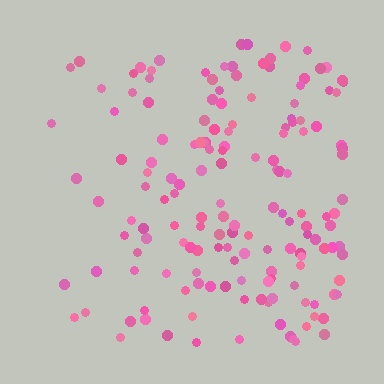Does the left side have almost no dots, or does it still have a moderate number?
Still a moderate number, just noticeably fewer than the right.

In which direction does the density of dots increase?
From left to right, with the right side densest.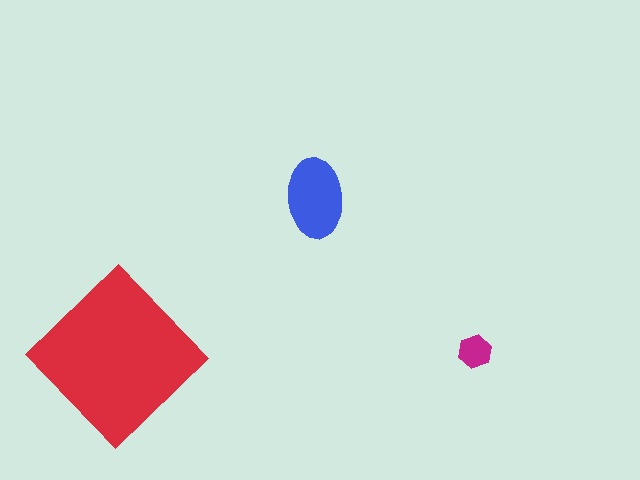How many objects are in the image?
There are 3 objects in the image.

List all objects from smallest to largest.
The magenta hexagon, the blue ellipse, the red diamond.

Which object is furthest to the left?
The red diamond is leftmost.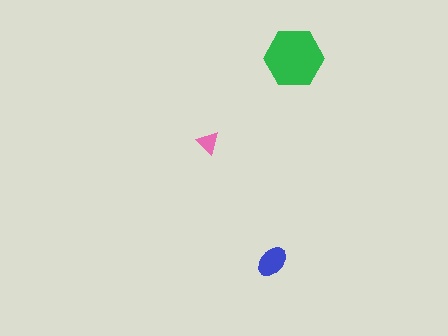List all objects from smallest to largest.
The pink triangle, the blue ellipse, the green hexagon.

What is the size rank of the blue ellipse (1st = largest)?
2nd.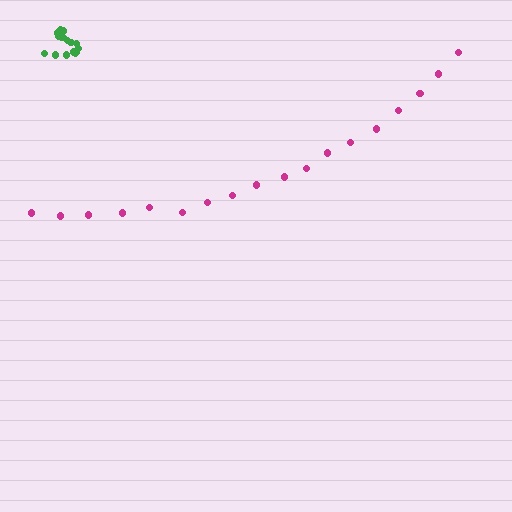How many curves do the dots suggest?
There are 2 distinct paths.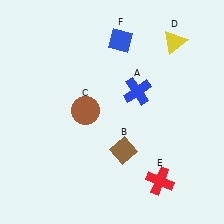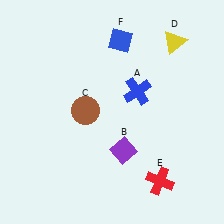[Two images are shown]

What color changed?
The diamond (B) changed from brown in Image 1 to purple in Image 2.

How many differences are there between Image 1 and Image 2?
There is 1 difference between the two images.